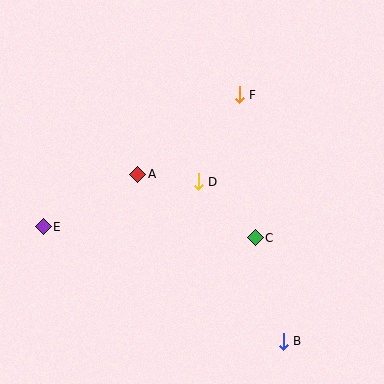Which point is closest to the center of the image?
Point D at (198, 182) is closest to the center.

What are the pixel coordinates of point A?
Point A is at (138, 174).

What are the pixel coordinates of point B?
Point B is at (283, 341).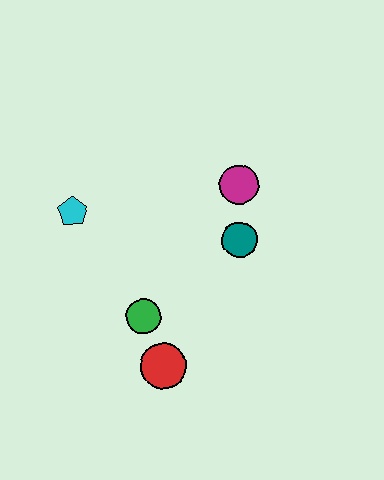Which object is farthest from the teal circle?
The cyan pentagon is farthest from the teal circle.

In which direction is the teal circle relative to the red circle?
The teal circle is above the red circle.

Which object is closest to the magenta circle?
The teal circle is closest to the magenta circle.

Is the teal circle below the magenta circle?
Yes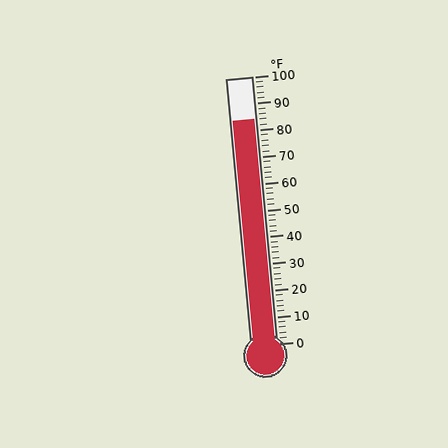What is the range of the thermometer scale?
The thermometer scale ranges from 0°F to 100°F.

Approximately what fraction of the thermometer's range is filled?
The thermometer is filled to approximately 85% of its range.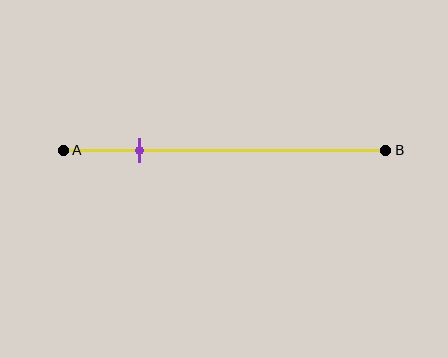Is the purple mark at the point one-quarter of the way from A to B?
Yes, the mark is approximately at the one-quarter point.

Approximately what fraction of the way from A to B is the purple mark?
The purple mark is approximately 25% of the way from A to B.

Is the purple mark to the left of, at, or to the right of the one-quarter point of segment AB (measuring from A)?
The purple mark is approximately at the one-quarter point of segment AB.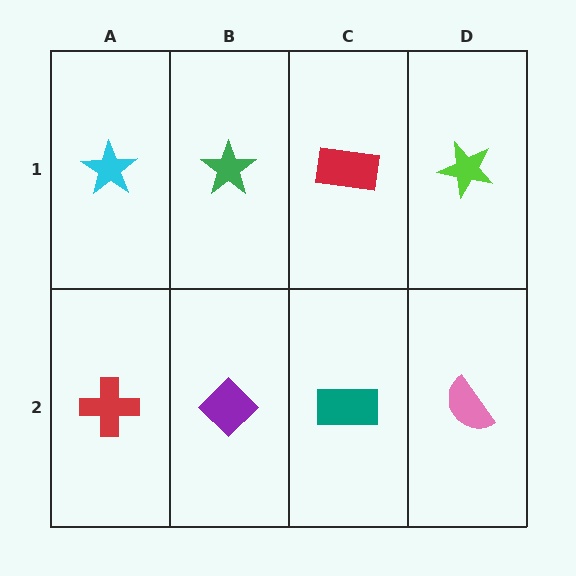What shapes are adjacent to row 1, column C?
A teal rectangle (row 2, column C), a green star (row 1, column B), a lime star (row 1, column D).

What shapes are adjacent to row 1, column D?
A pink semicircle (row 2, column D), a red rectangle (row 1, column C).